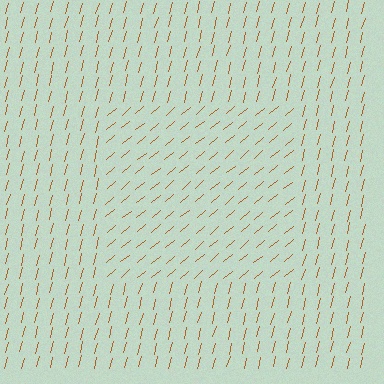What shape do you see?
I see a rectangle.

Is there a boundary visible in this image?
Yes, there is a texture boundary formed by a change in line orientation.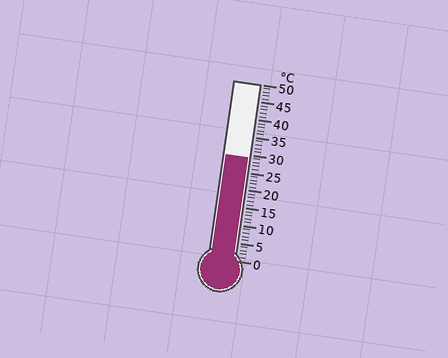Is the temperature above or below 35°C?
The temperature is below 35°C.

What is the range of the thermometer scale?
The thermometer scale ranges from 0°C to 50°C.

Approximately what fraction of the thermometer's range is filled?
The thermometer is filled to approximately 60% of its range.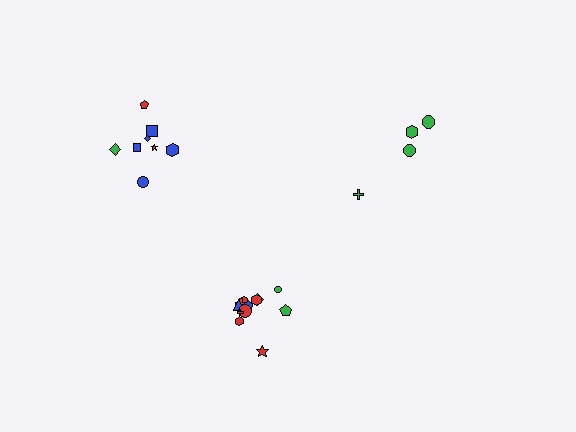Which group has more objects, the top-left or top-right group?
The top-left group.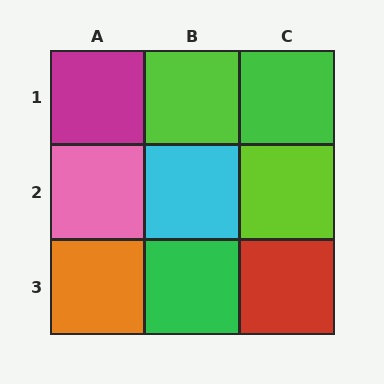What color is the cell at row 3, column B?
Green.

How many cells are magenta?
1 cell is magenta.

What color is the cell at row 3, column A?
Orange.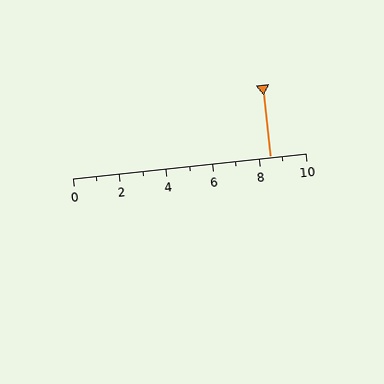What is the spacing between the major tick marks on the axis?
The major ticks are spaced 2 apart.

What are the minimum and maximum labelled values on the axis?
The axis runs from 0 to 10.